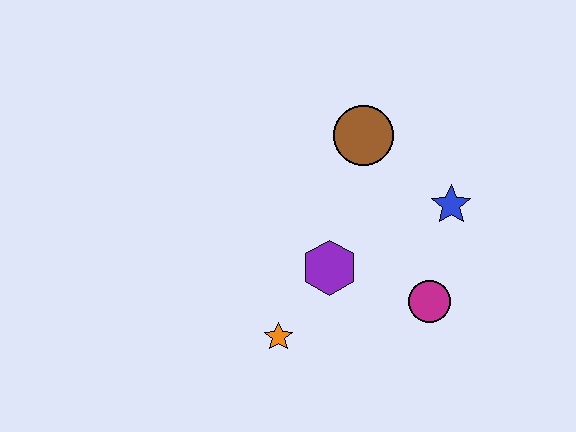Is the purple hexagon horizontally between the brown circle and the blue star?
No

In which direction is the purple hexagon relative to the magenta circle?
The purple hexagon is to the left of the magenta circle.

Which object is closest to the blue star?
The magenta circle is closest to the blue star.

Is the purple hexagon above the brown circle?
No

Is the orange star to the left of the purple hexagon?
Yes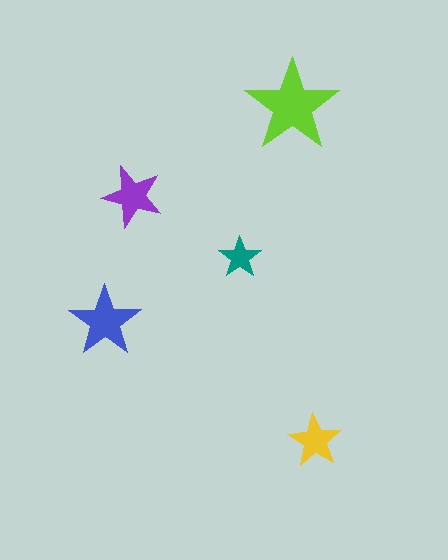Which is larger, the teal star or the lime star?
The lime one.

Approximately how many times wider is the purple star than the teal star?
About 1.5 times wider.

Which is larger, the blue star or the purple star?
The blue one.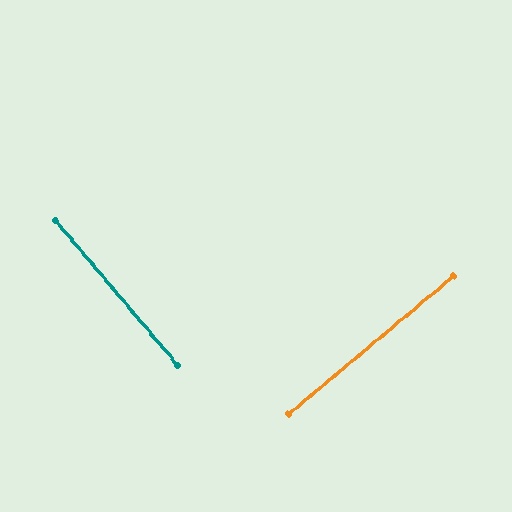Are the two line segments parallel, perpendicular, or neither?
Perpendicular — they meet at approximately 90°.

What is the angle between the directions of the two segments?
Approximately 90 degrees.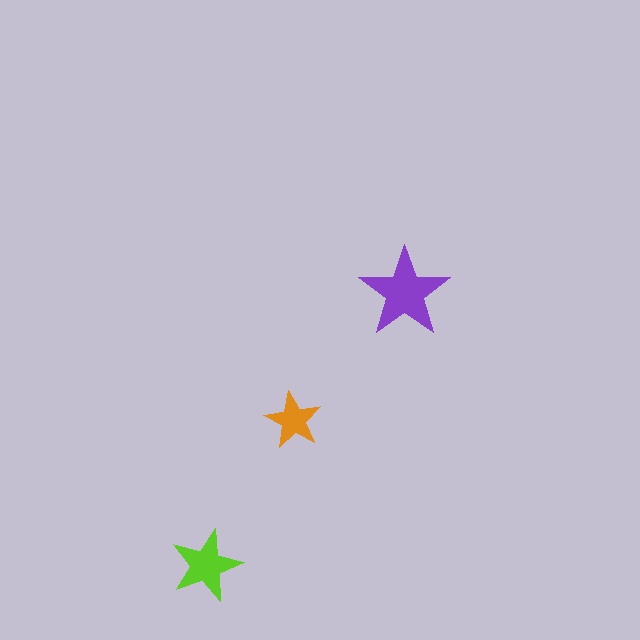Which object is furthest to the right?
The purple star is rightmost.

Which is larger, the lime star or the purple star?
The purple one.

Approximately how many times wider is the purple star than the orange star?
About 1.5 times wider.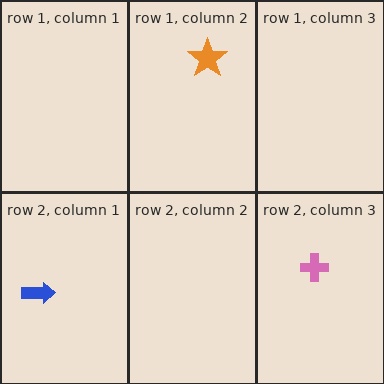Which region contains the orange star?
The row 1, column 2 region.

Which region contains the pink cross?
The row 2, column 3 region.